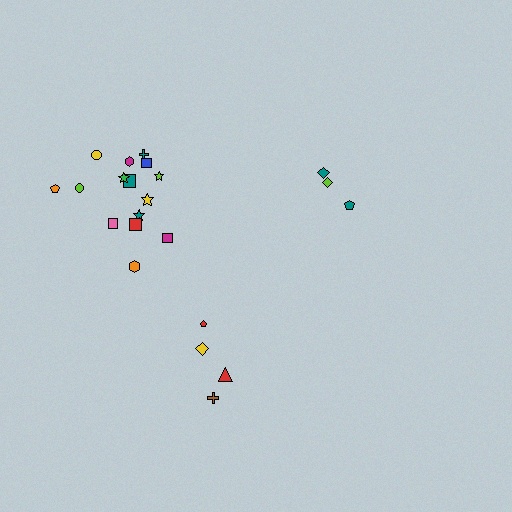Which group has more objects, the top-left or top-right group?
The top-left group.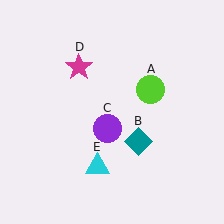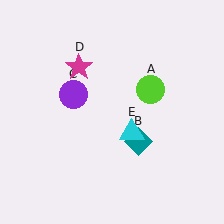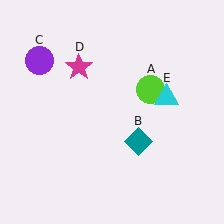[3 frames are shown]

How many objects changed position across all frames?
2 objects changed position: purple circle (object C), cyan triangle (object E).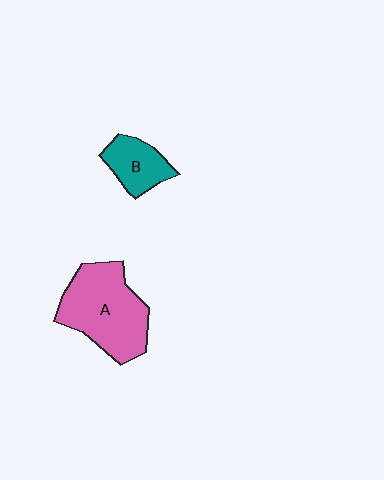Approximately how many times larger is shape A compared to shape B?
Approximately 2.2 times.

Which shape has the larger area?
Shape A (pink).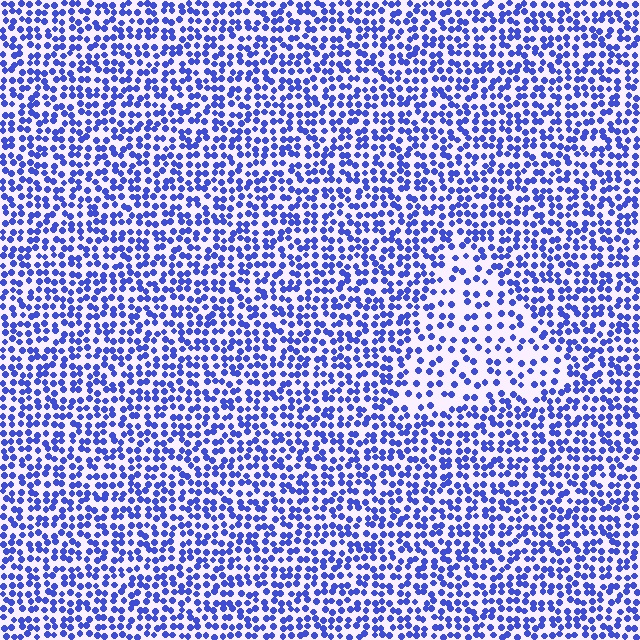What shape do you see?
I see a triangle.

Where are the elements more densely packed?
The elements are more densely packed outside the triangle boundary.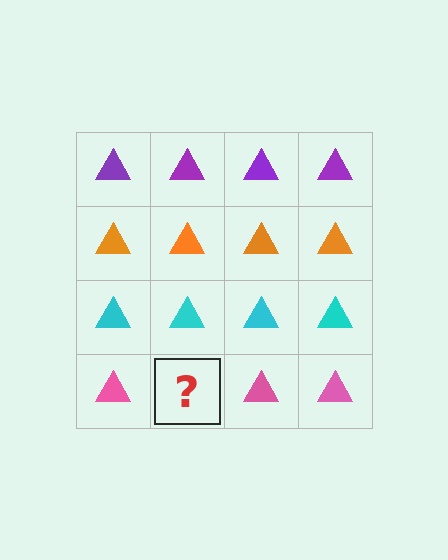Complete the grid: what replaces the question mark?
The question mark should be replaced with a pink triangle.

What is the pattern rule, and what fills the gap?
The rule is that each row has a consistent color. The gap should be filled with a pink triangle.